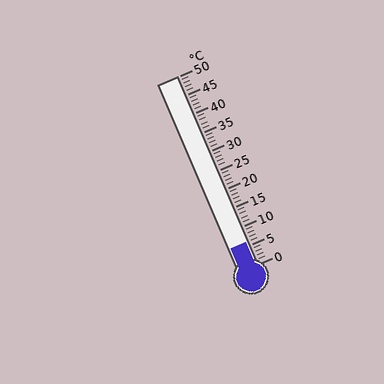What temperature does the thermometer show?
The thermometer shows approximately 6°C.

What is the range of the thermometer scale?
The thermometer scale ranges from 0°C to 50°C.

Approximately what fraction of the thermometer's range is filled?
The thermometer is filled to approximately 10% of its range.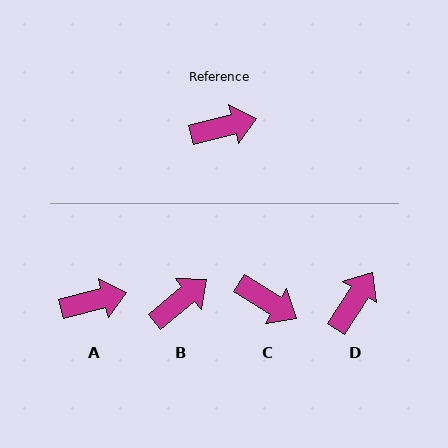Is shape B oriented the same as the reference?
No, it is off by about 25 degrees.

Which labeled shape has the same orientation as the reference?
A.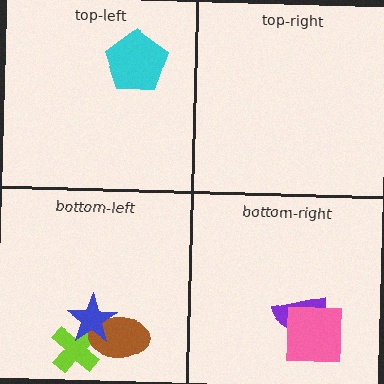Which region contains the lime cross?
The bottom-left region.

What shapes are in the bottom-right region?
The purple semicircle, the pink square.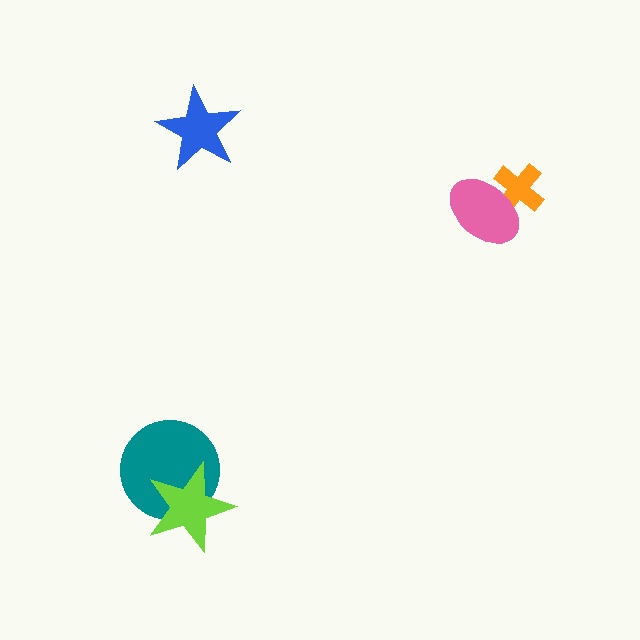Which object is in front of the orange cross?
The pink ellipse is in front of the orange cross.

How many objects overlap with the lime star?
1 object overlaps with the lime star.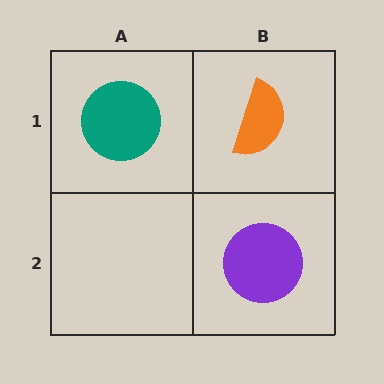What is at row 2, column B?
A purple circle.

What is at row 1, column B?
An orange semicircle.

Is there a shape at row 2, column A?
No, that cell is empty.